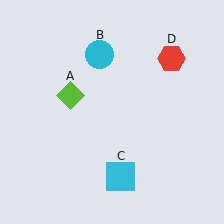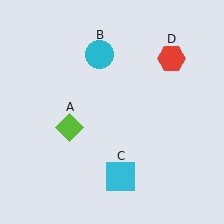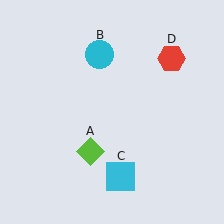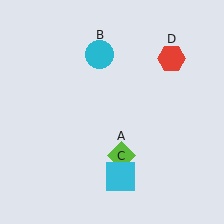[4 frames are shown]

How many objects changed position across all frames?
1 object changed position: lime diamond (object A).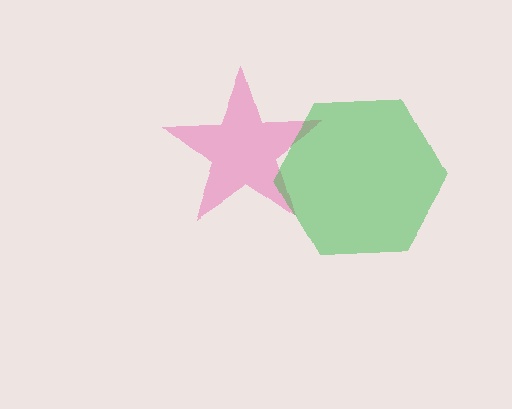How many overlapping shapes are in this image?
There are 2 overlapping shapes in the image.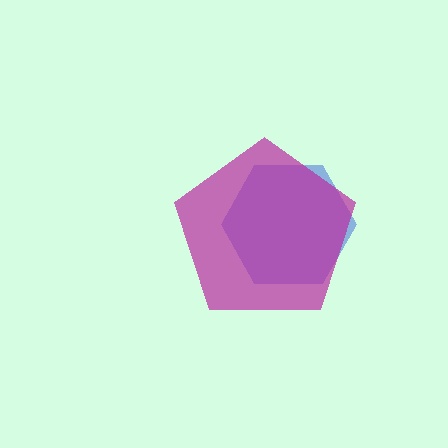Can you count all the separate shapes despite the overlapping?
Yes, there are 2 separate shapes.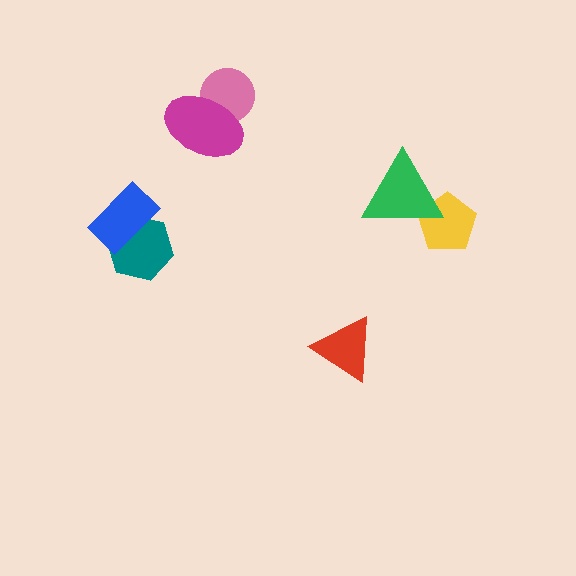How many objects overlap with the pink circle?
1 object overlaps with the pink circle.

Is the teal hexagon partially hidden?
Yes, it is partially covered by another shape.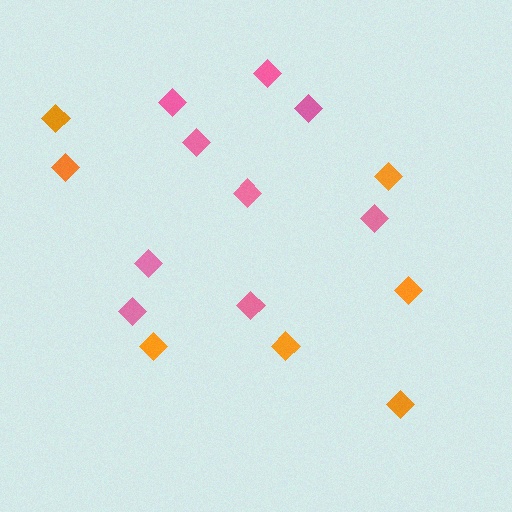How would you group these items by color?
There are 2 groups: one group of pink diamonds (9) and one group of orange diamonds (7).